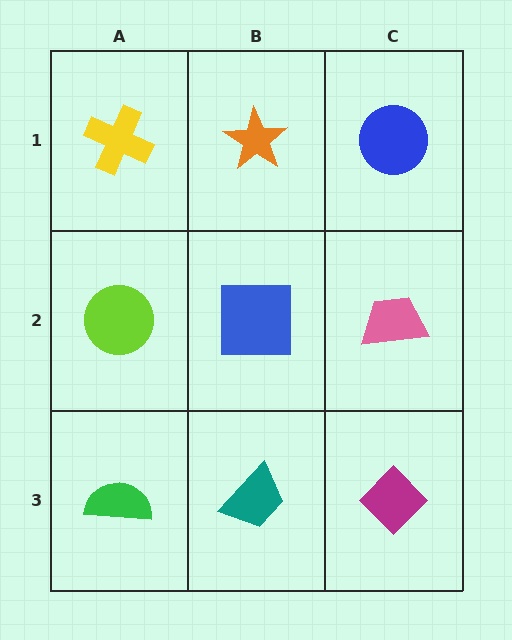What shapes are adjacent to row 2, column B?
An orange star (row 1, column B), a teal trapezoid (row 3, column B), a lime circle (row 2, column A), a pink trapezoid (row 2, column C).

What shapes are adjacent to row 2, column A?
A yellow cross (row 1, column A), a green semicircle (row 3, column A), a blue square (row 2, column B).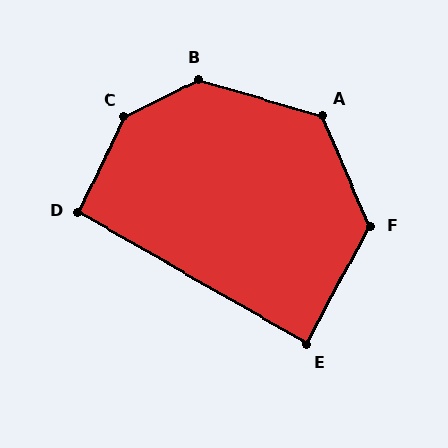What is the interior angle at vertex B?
Approximately 137 degrees (obtuse).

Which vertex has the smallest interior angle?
E, at approximately 88 degrees.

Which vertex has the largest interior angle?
C, at approximately 142 degrees.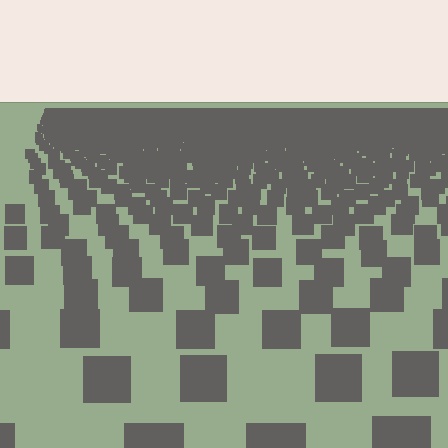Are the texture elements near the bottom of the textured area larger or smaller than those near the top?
Larger. Near the bottom, elements are closer to the viewer and appear at a bigger on-screen size.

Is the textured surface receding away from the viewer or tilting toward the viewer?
The surface is receding away from the viewer. Texture elements get smaller and denser toward the top.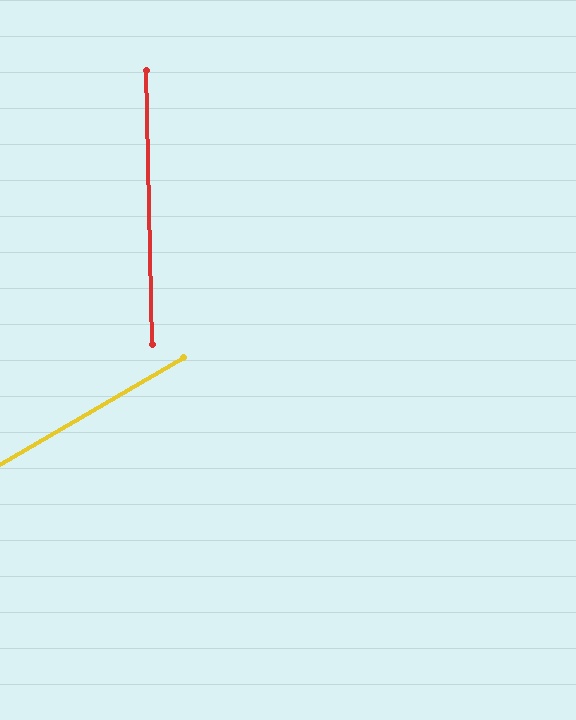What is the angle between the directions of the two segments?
Approximately 61 degrees.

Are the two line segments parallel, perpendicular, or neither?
Neither parallel nor perpendicular — they differ by about 61°.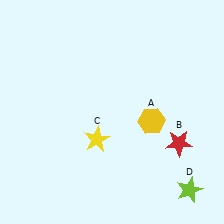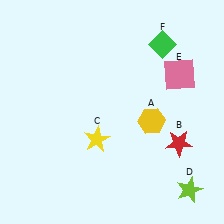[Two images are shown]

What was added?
A pink square (E), a green diamond (F) were added in Image 2.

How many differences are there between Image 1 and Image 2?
There are 2 differences between the two images.